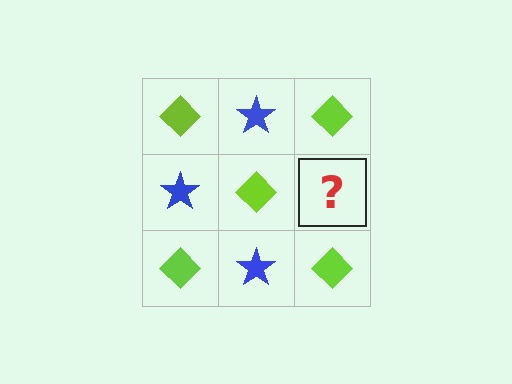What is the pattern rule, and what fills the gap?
The rule is that it alternates lime diamond and blue star in a checkerboard pattern. The gap should be filled with a blue star.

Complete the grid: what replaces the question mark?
The question mark should be replaced with a blue star.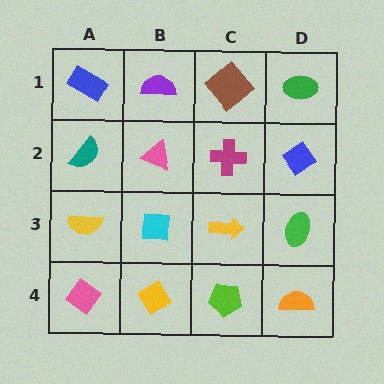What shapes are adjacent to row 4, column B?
A cyan square (row 3, column B), a pink diamond (row 4, column A), a lime pentagon (row 4, column C).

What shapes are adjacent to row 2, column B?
A purple semicircle (row 1, column B), a cyan square (row 3, column B), a teal semicircle (row 2, column A), a magenta cross (row 2, column C).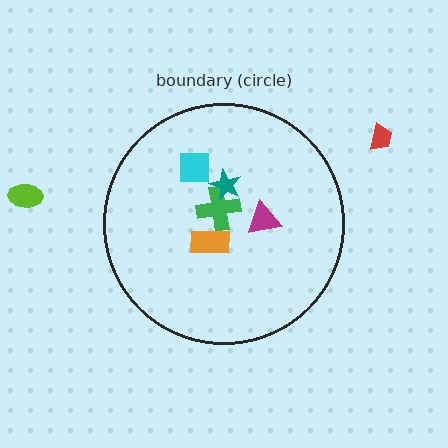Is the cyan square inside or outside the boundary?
Inside.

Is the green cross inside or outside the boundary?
Inside.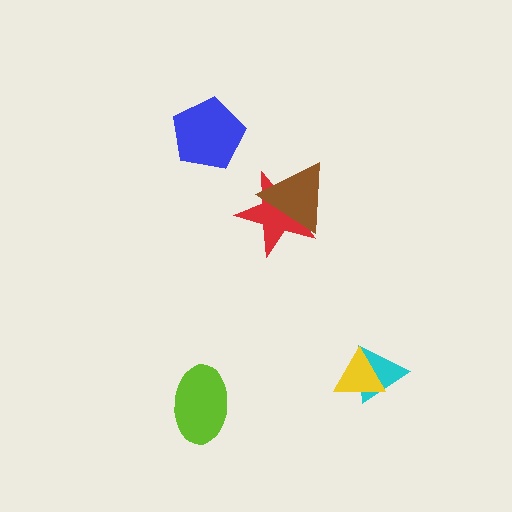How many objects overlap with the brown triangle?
1 object overlaps with the brown triangle.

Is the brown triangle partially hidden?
No, no other shape covers it.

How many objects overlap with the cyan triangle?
1 object overlaps with the cyan triangle.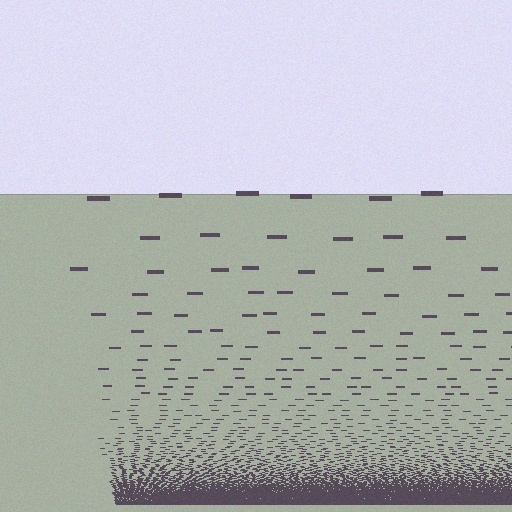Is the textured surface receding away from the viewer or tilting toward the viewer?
The surface appears to tilt toward the viewer. Texture elements get larger and sparser toward the top.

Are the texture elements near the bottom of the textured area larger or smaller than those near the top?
Smaller. The gradient is inverted — elements near the bottom are smaller and denser.